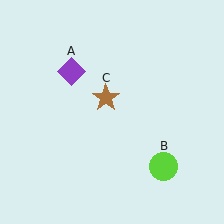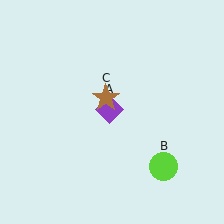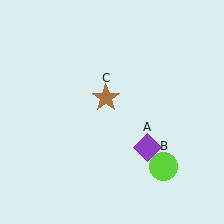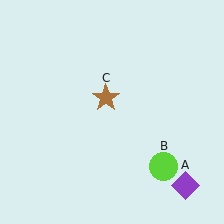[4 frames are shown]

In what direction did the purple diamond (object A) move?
The purple diamond (object A) moved down and to the right.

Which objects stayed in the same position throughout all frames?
Lime circle (object B) and brown star (object C) remained stationary.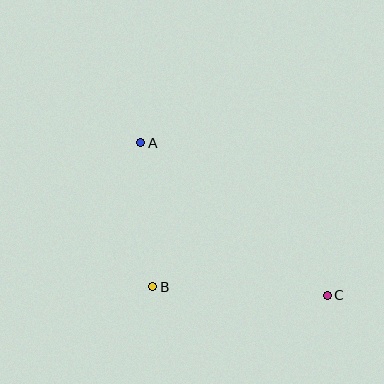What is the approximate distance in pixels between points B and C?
The distance between B and C is approximately 175 pixels.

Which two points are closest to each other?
Points A and B are closest to each other.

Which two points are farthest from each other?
Points A and C are farthest from each other.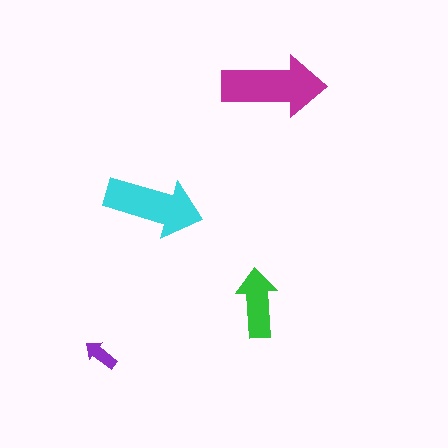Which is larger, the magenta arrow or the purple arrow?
The magenta one.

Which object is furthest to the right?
The magenta arrow is rightmost.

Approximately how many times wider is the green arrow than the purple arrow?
About 2 times wider.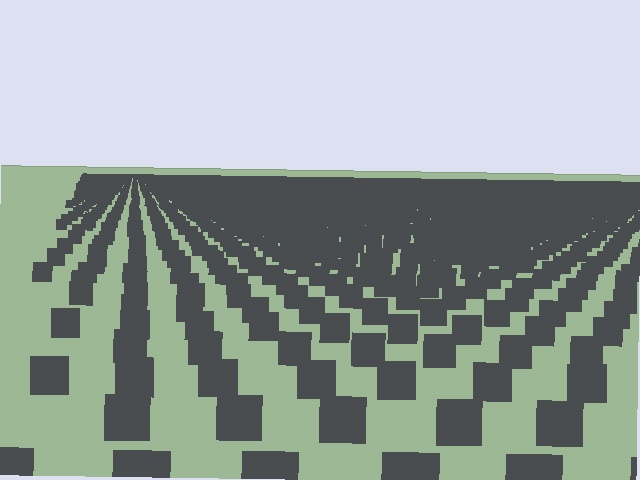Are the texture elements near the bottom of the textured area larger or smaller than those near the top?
Larger. Near the bottom, elements are closer to the viewer and appear at a bigger on-screen size.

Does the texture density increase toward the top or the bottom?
Density increases toward the top.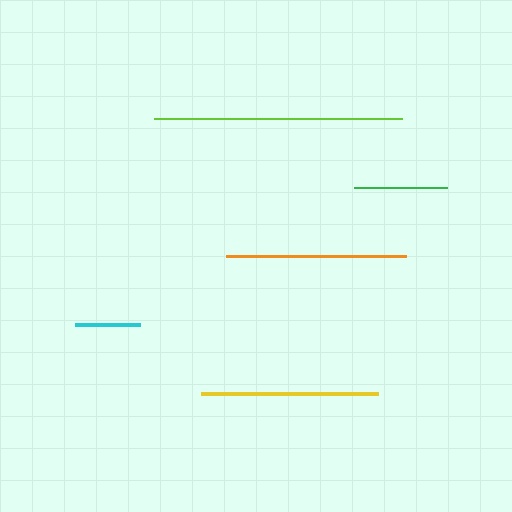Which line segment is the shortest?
The cyan line is the shortest at approximately 65 pixels.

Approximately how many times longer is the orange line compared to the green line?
The orange line is approximately 1.9 times the length of the green line.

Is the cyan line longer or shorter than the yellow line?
The yellow line is longer than the cyan line.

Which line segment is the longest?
The lime line is the longest at approximately 248 pixels.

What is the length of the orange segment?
The orange segment is approximately 179 pixels long.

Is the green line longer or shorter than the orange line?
The orange line is longer than the green line.